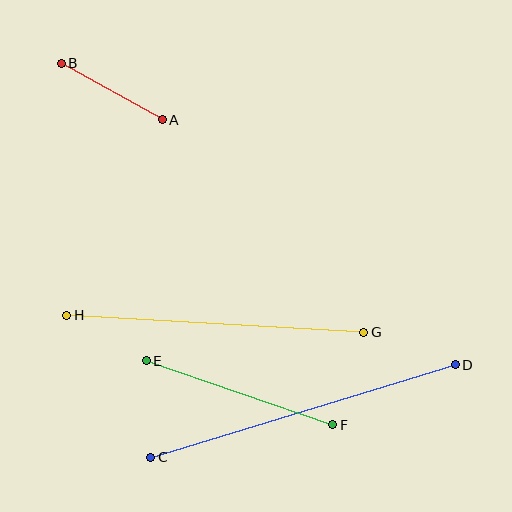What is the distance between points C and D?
The distance is approximately 318 pixels.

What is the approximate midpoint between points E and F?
The midpoint is at approximately (240, 393) pixels.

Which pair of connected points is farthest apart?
Points C and D are farthest apart.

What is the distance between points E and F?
The distance is approximately 197 pixels.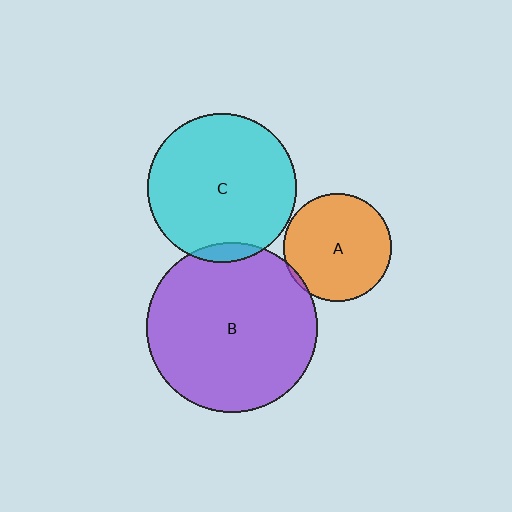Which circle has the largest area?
Circle B (purple).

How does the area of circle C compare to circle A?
Approximately 1.9 times.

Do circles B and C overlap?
Yes.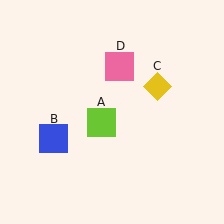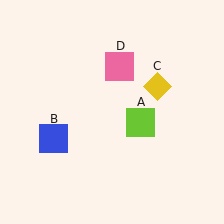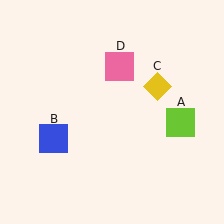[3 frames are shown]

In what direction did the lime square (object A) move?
The lime square (object A) moved right.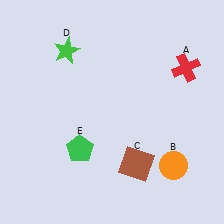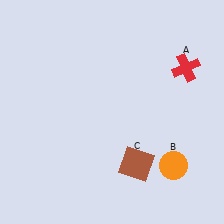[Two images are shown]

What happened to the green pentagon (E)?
The green pentagon (E) was removed in Image 2. It was in the bottom-left area of Image 1.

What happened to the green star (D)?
The green star (D) was removed in Image 2. It was in the top-left area of Image 1.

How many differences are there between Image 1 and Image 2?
There are 2 differences between the two images.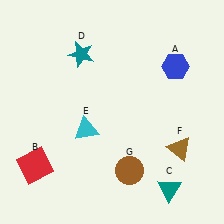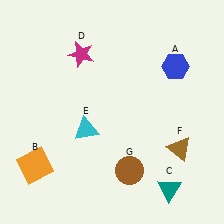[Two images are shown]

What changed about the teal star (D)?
In Image 1, D is teal. In Image 2, it changed to magenta.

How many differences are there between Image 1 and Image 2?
There are 2 differences between the two images.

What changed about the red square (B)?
In Image 1, B is red. In Image 2, it changed to orange.